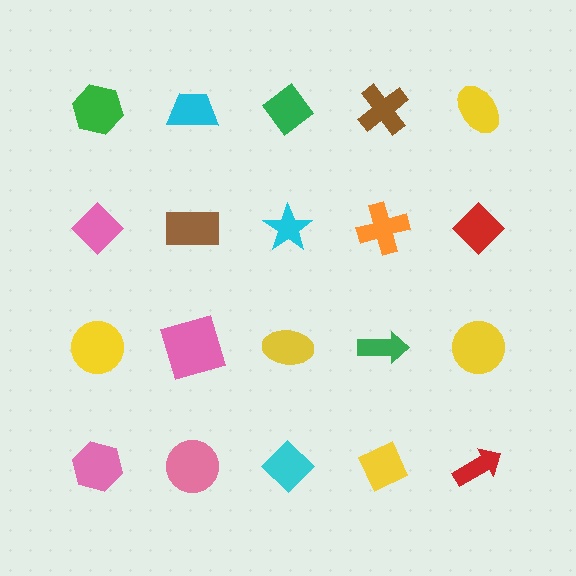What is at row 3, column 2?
A pink square.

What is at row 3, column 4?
A green arrow.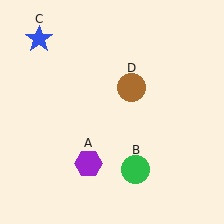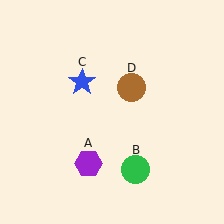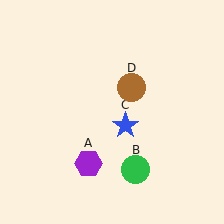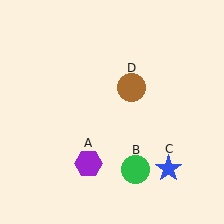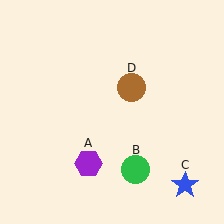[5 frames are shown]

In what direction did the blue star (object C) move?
The blue star (object C) moved down and to the right.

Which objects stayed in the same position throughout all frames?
Purple hexagon (object A) and green circle (object B) and brown circle (object D) remained stationary.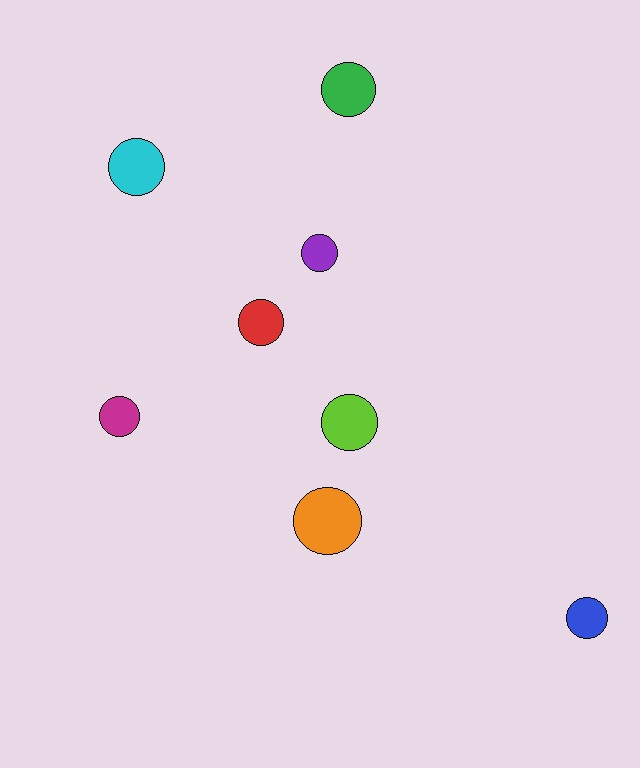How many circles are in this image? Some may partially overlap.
There are 8 circles.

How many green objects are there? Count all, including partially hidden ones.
There is 1 green object.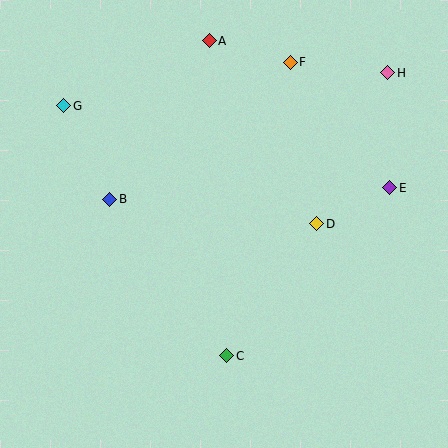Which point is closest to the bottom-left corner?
Point C is closest to the bottom-left corner.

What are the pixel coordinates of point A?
Point A is at (209, 41).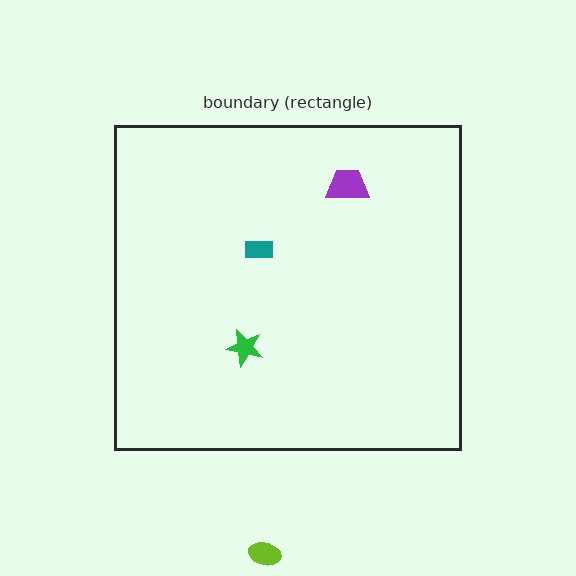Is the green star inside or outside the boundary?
Inside.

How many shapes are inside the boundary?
3 inside, 1 outside.